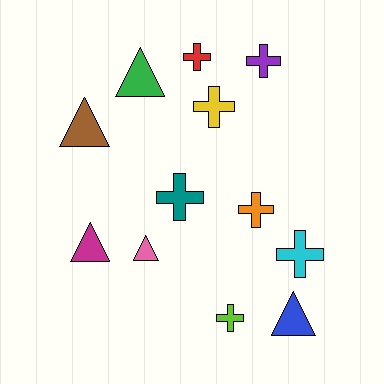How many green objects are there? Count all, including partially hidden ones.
There is 1 green object.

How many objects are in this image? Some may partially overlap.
There are 12 objects.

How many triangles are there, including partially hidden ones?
There are 5 triangles.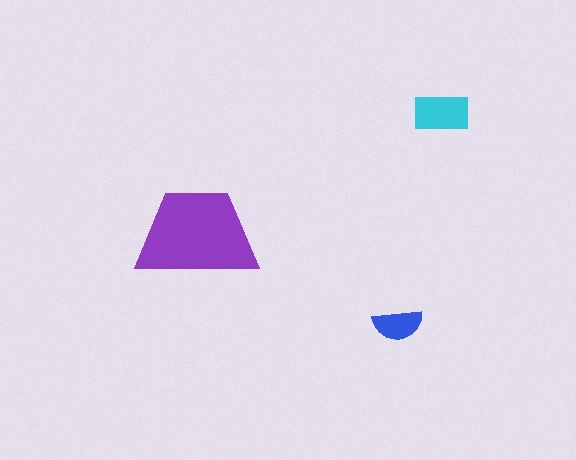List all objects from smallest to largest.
The blue semicircle, the cyan rectangle, the purple trapezoid.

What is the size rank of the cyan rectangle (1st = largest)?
2nd.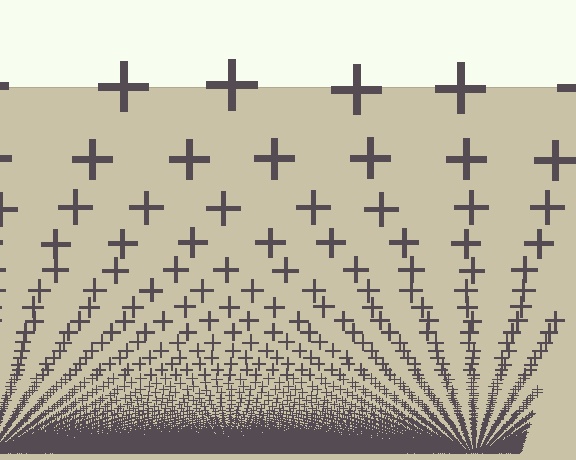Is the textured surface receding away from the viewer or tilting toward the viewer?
The surface appears to tilt toward the viewer. Texture elements get larger and sparser toward the top.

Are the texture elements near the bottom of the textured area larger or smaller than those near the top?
Smaller. The gradient is inverted — elements near the bottom are smaller and denser.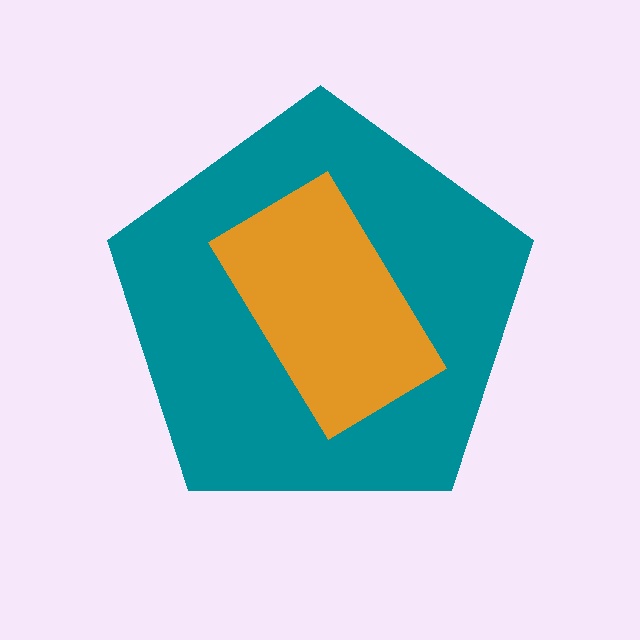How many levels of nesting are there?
2.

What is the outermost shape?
The teal pentagon.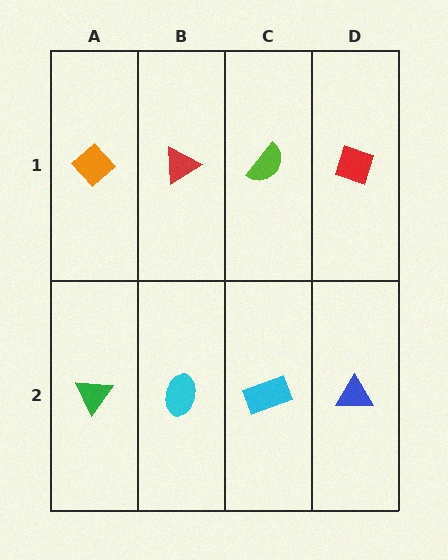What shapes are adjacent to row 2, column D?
A red diamond (row 1, column D), a cyan rectangle (row 2, column C).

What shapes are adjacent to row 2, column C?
A lime semicircle (row 1, column C), a cyan ellipse (row 2, column B), a blue triangle (row 2, column D).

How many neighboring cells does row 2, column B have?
3.